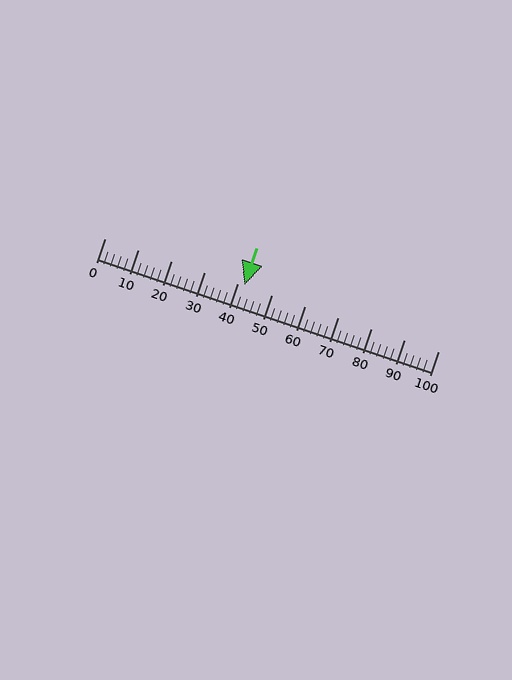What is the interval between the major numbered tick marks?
The major tick marks are spaced 10 units apart.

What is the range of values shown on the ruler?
The ruler shows values from 0 to 100.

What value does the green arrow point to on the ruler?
The green arrow points to approximately 42.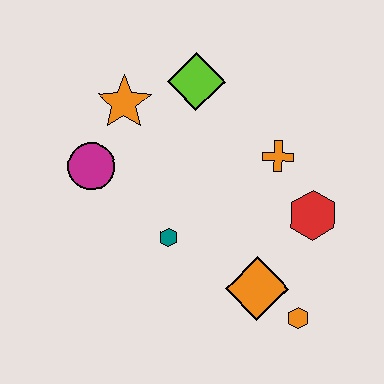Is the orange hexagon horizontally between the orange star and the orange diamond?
No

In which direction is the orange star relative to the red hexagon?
The orange star is to the left of the red hexagon.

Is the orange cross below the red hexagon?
No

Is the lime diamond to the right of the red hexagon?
No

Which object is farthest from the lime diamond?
The orange hexagon is farthest from the lime diamond.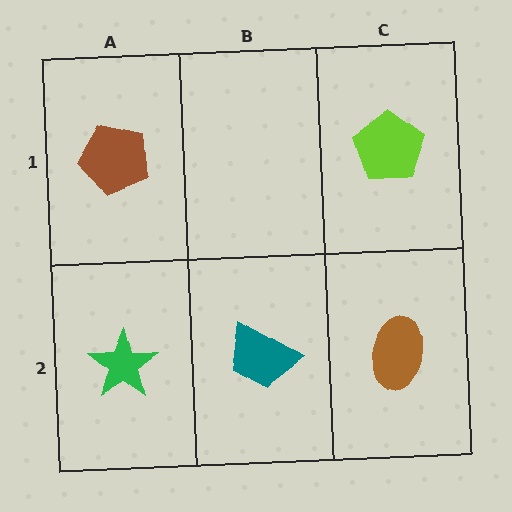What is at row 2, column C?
A brown ellipse.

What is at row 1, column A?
A brown pentagon.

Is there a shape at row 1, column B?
No, that cell is empty.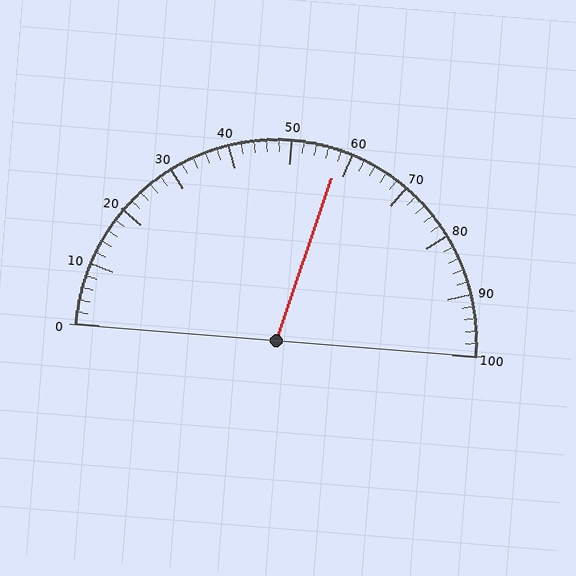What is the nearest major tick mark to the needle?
The nearest major tick mark is 60.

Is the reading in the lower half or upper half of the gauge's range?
The reading is in the upper half of the range (0 to 100).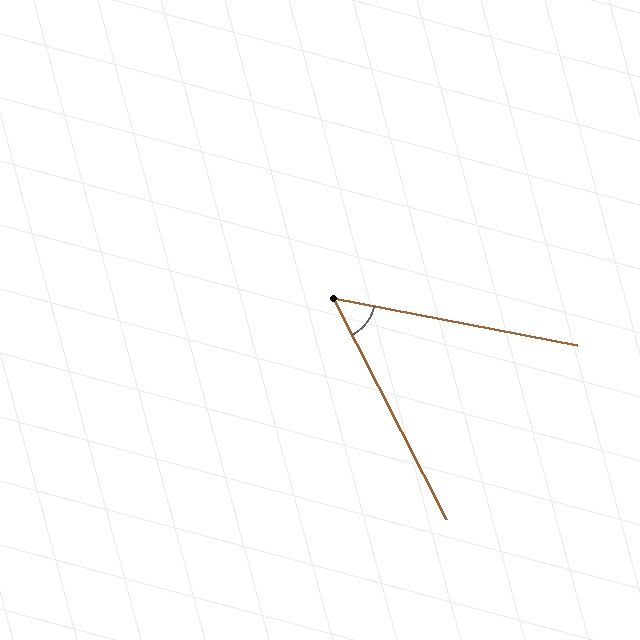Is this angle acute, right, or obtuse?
It is acute.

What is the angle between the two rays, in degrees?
Approximately 52 degrees.